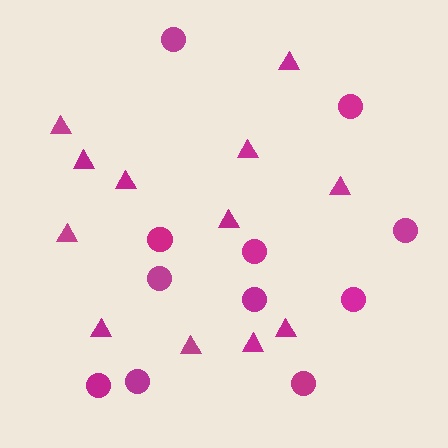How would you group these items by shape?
There are 2 groups: one group of circles (11) and one group of triangles (12).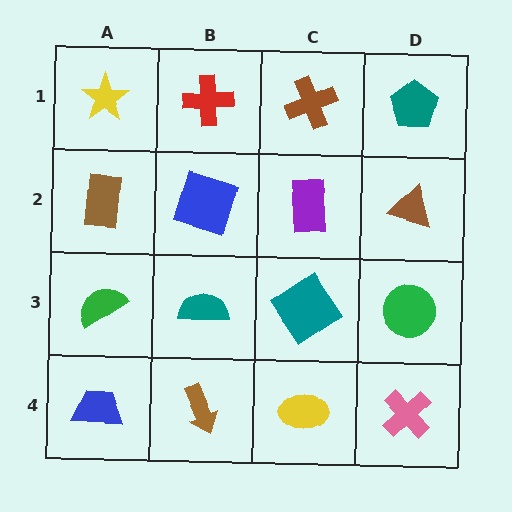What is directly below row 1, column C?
A purple rectangle.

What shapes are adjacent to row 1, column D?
A brown triangle (row 2, column D), a brown cross (row 1, column C).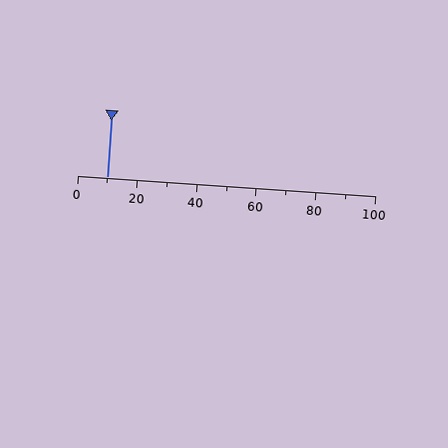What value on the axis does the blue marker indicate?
The marker indicates approximately 10.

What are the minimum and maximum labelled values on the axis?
The axis runs from 0 to 100.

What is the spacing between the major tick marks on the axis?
The major ticks are spaced 20 apart.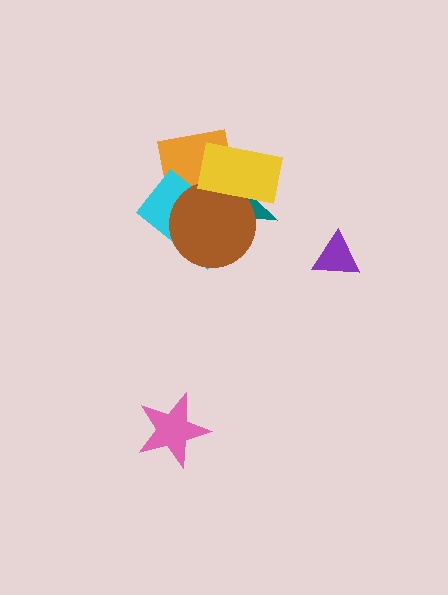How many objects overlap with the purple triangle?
0 objects overlap with the purple triangle.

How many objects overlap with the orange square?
4 objects overlap with the orange square.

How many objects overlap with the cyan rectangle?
4 objects overlap with the cyan rectangle.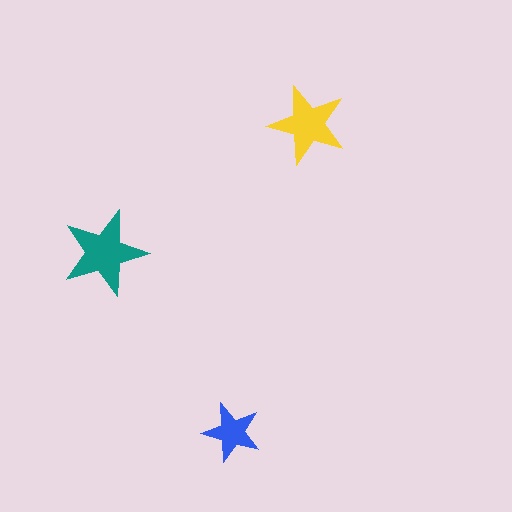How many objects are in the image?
There are 3 objects in the image.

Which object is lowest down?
The blue star is bottommost.